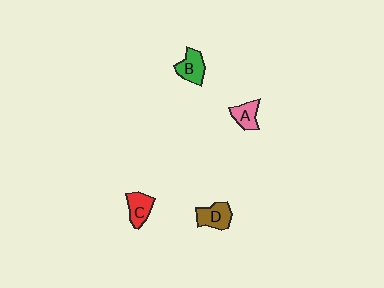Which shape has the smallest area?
Shape A (pink).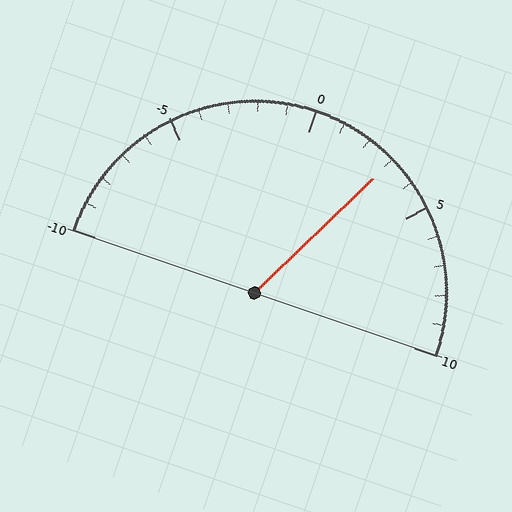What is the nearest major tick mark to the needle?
The nearest major tick mark is 5.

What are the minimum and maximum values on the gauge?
The gauge ranges from -10 to 10.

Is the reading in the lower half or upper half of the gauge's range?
The reading is in the upper half of the range (-10 to 10).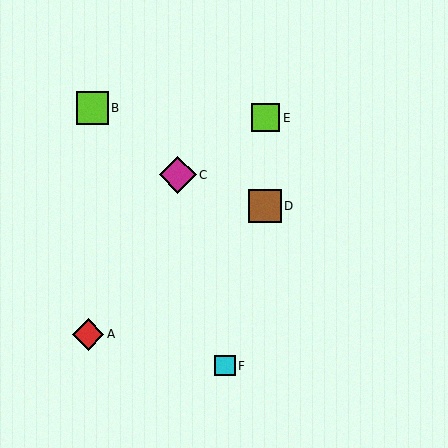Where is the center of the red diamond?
The center of the red diamond is at (88, 334).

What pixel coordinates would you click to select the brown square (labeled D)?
Click at (265, 206) to select the brown square D.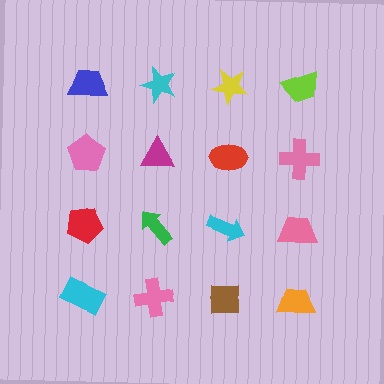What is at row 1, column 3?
A yellow star.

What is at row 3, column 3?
A cyan arrow.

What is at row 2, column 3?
A red ellipse.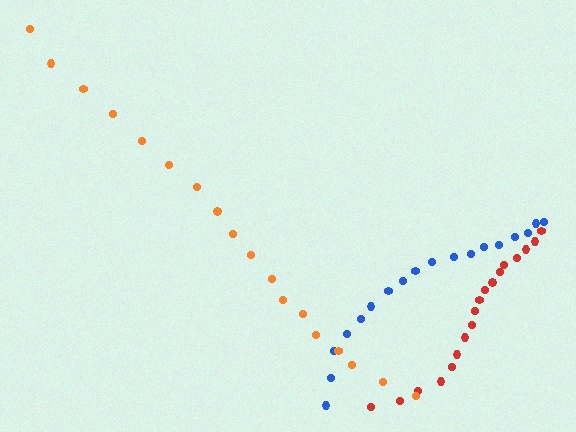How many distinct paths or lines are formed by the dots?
There are 3 distinct paths.